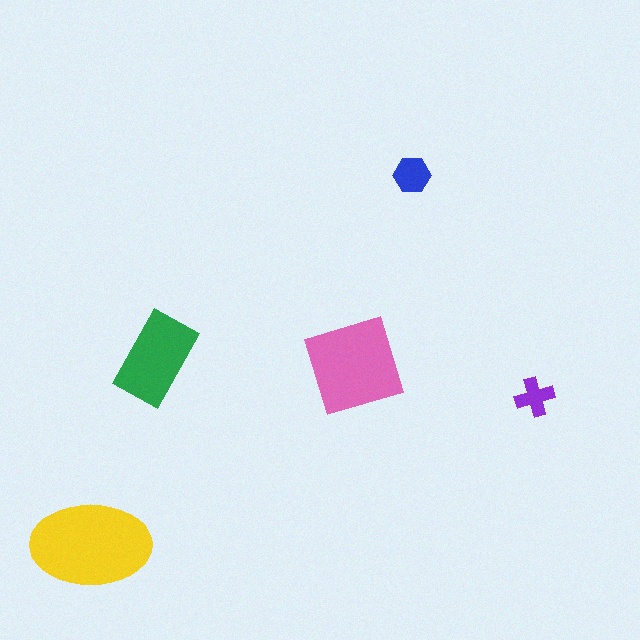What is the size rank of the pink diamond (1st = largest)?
2nd.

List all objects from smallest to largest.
The purple cross, the blue hexagon, the green rectangle, the pink diamond, the yellow ellipse.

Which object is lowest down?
The yellow ellipse is bottommost.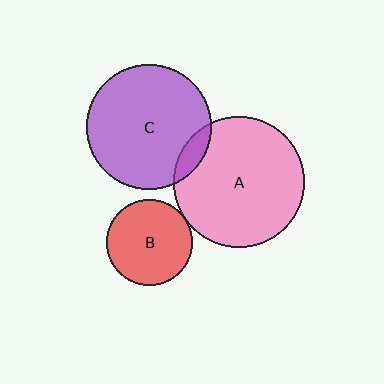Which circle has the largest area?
Circle A (pink).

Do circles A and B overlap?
Yes.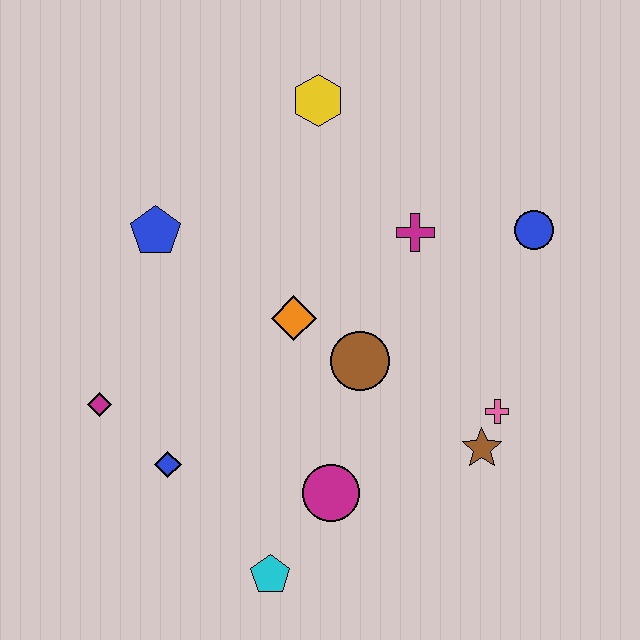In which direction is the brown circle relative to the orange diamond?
The brown circle is to the right of the orange diamond.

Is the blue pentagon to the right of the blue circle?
No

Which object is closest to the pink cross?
The brown star is closest to the pink cross.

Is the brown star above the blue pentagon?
No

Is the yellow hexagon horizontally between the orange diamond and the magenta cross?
Yes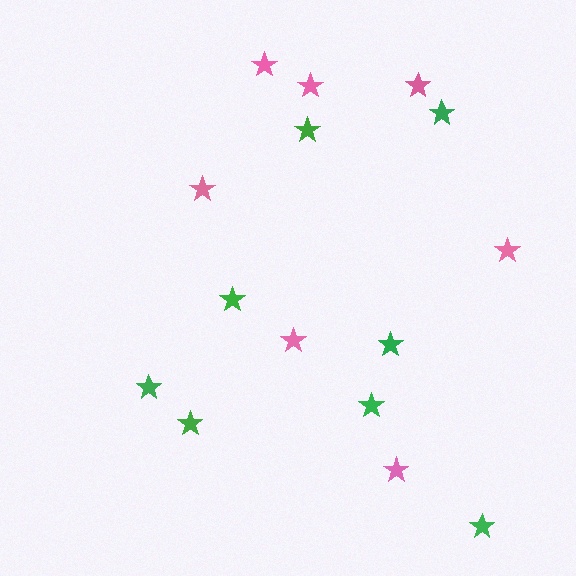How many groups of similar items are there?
There are 2 groups: one group of pink stars (7) and one group of green stars (8).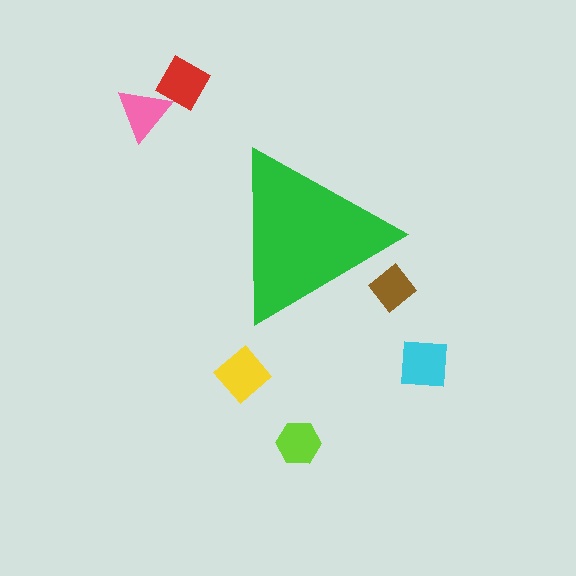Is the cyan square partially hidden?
No, the cyan square is fully visible.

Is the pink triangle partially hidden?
No, the pink triangle is fully visible.